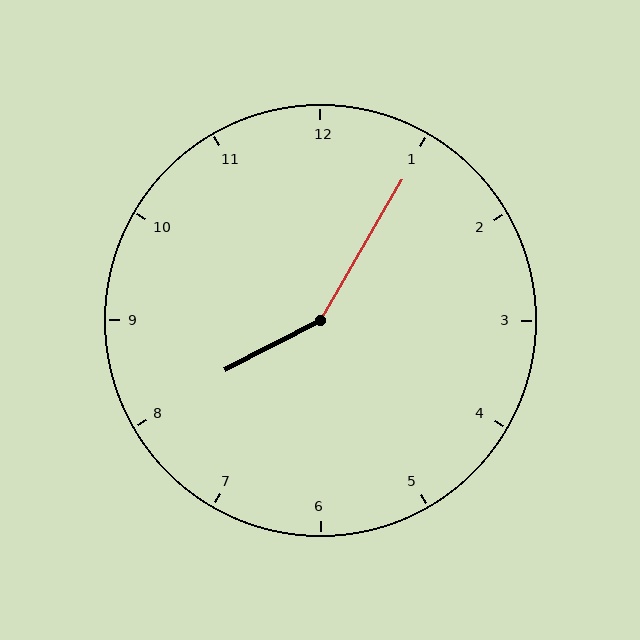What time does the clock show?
8:05.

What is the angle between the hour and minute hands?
Approximately 148 degrees.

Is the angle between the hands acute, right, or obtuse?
It is obtuse.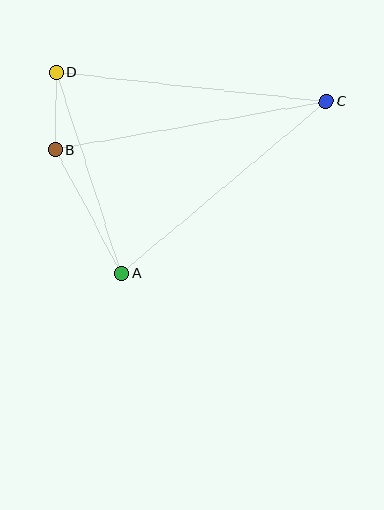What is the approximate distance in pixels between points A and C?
The distance between A and C is approximately 268 pixels.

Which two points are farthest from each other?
Points B and C are farthest from each other.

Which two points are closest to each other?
Points B and D are closest to each other.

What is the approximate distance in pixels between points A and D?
The distance between A and D is approximately 211 pixels.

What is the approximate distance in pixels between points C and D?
The distance between C and D is approximately 272 pixels.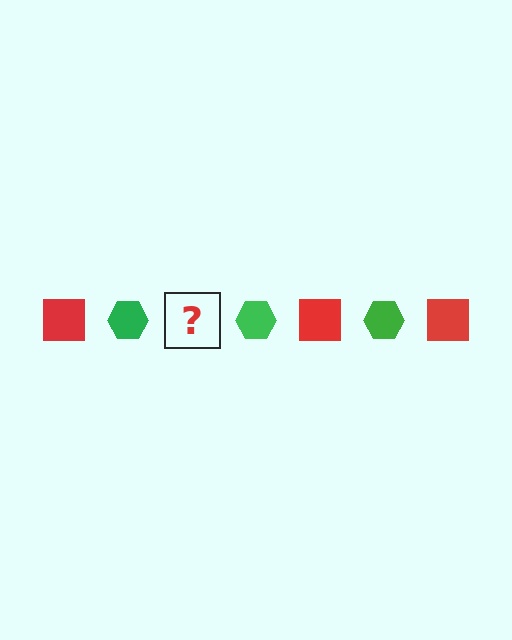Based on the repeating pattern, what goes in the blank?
The blank should be a red square.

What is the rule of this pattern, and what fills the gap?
The rule is that the pattern alternates between red square and green hexagon. The gap should be filled with a red square.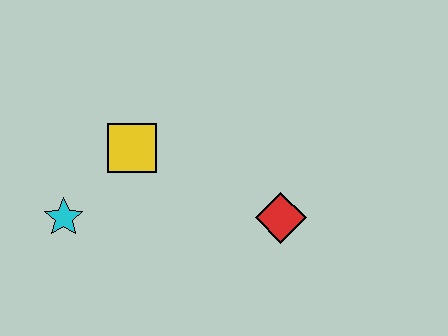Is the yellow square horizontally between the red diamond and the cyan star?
Yes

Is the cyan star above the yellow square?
No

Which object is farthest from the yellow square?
The red diamond is farthest from the yellow square.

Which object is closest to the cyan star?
The yellow square is closest to the cyan star.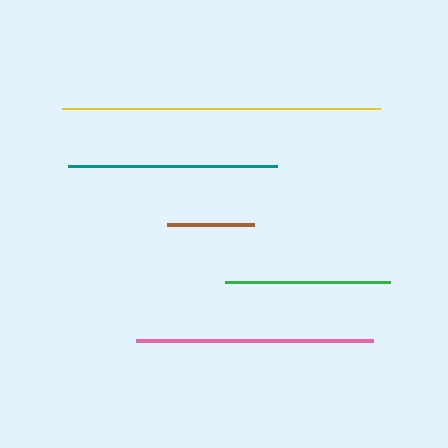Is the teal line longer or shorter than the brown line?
The teal line is longer than the brown line.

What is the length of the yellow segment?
The yellow segment is approximately 318 pixels long.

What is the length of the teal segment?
The teal segment is approximately 209 pixels long.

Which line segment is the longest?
The yellow line is the longest at approximately 318 pixels.